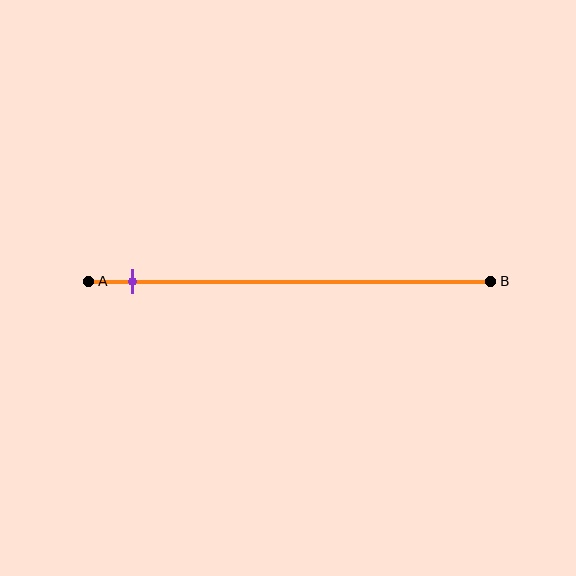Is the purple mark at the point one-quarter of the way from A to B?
No, the mark is at about 10% from A, not at the 25% one-quarter point.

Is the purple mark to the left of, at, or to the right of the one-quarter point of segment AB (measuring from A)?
The purple mark is to the left of the one-quarter point of segment AB.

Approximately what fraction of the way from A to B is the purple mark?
The purple mark is approximately 10% of the way from A to B.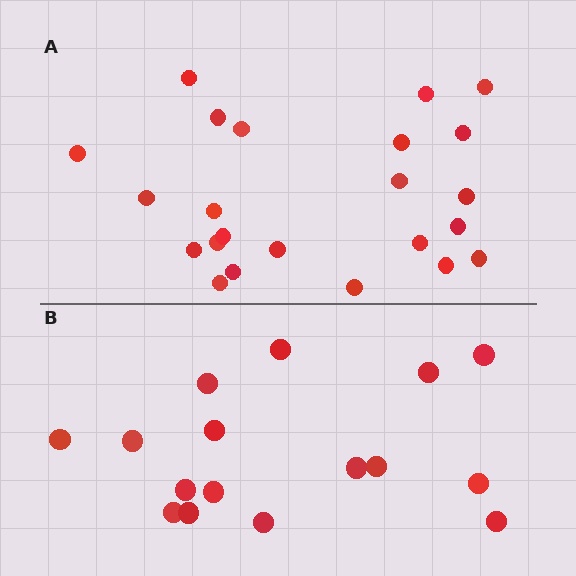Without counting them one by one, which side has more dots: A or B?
Region A (the top region) has more dots.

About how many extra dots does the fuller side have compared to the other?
Region A has roughly 8 or so more dots than region B.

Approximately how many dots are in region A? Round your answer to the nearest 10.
About 20 dots. (The exact count is 23, which rounds to 20.)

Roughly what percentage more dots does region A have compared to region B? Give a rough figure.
About 45% more.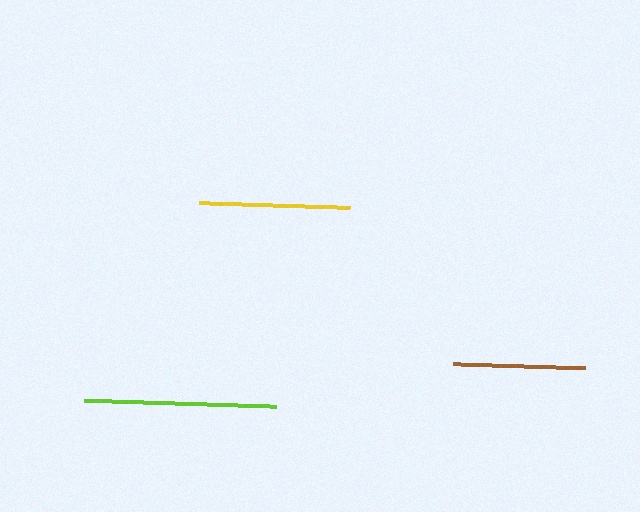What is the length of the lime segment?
The lime segment is approximately 192 pixels long.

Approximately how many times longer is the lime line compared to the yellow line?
The lime line is approximately 1.3 times the length of the yellow line.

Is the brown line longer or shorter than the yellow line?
The yellow line is longer than the brown line.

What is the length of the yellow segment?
The yellow segment is approximately 151 pixels long.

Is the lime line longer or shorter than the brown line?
The lime line is longer than the brown line.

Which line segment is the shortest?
The brown line is the shortest at approximately 132 pixels.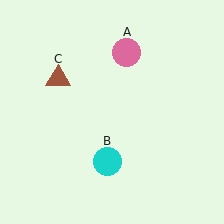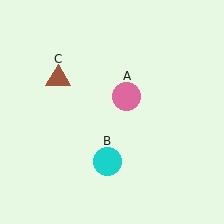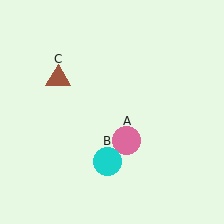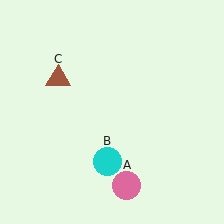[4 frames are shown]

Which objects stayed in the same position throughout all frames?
Cyan circle (object B) and brown triangle (object C) remained stationary.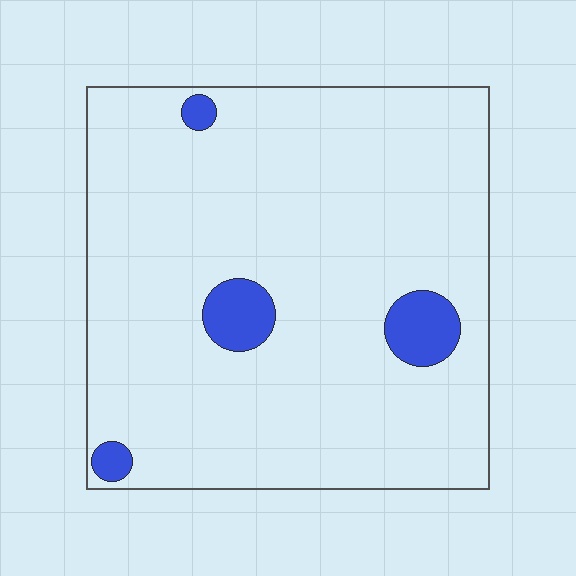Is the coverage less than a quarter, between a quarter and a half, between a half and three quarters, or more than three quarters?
Less than a quarter.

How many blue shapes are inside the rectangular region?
4.